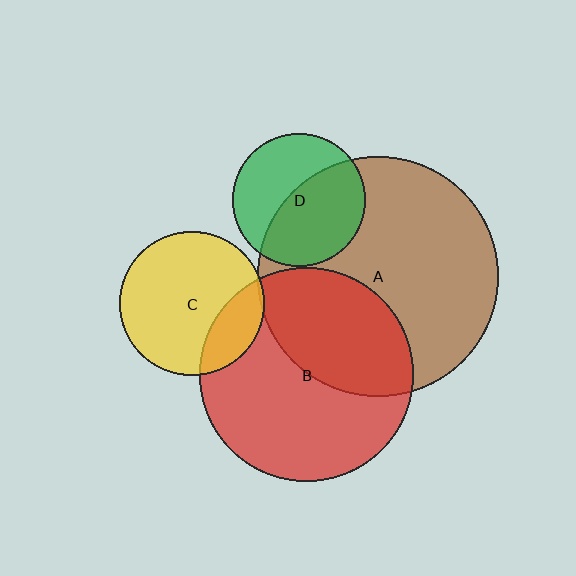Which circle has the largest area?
Circle A (brown).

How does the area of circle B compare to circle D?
Approximately 2.6 times.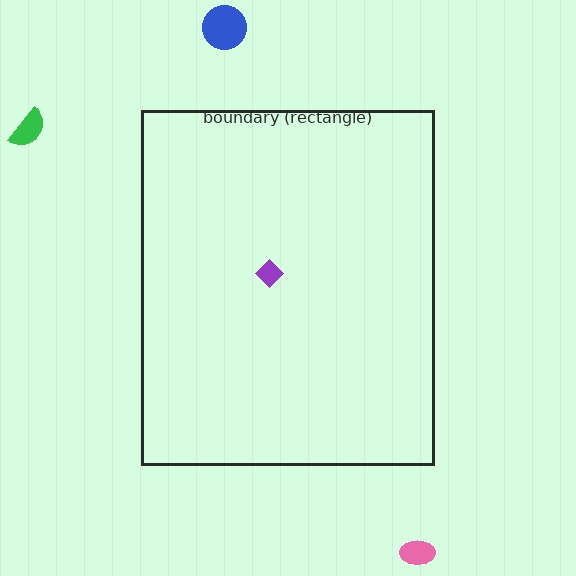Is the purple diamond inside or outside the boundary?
Inside.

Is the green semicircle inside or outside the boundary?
Outside.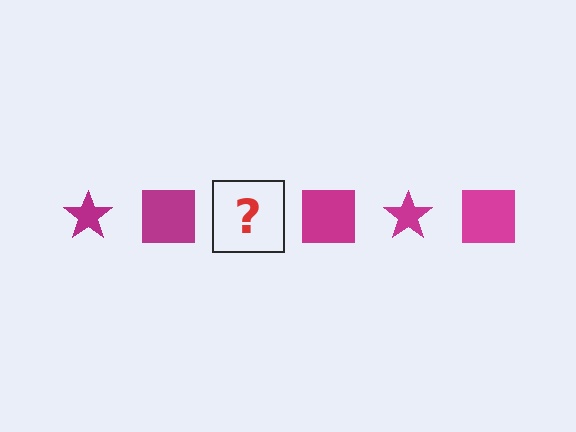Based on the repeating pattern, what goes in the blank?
The blank should be a magenta star.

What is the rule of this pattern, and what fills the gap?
The rule is that the pattern cycles through star, square shapes in magenta. The gap should be filled with a magenta star.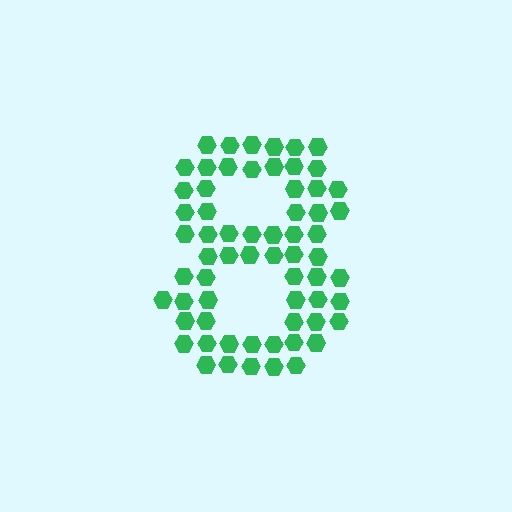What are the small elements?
The small elements are hexagons.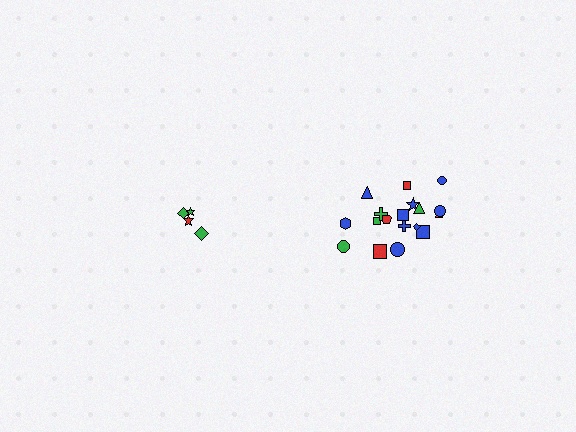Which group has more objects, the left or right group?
The right group.